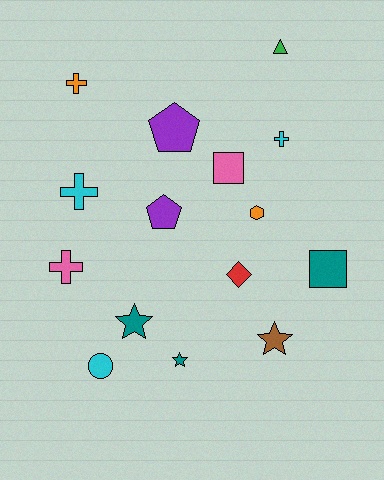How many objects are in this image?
There are 15 objects.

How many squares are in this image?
There are 2 squares.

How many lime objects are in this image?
There are no lime objects.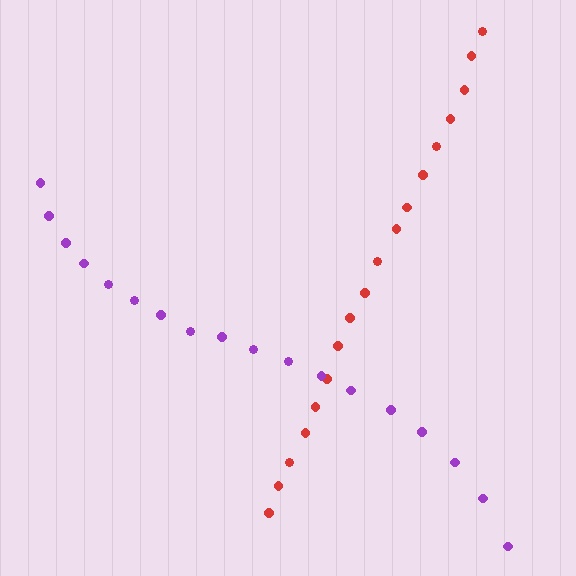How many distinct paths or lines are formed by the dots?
There are 2 distinct paths.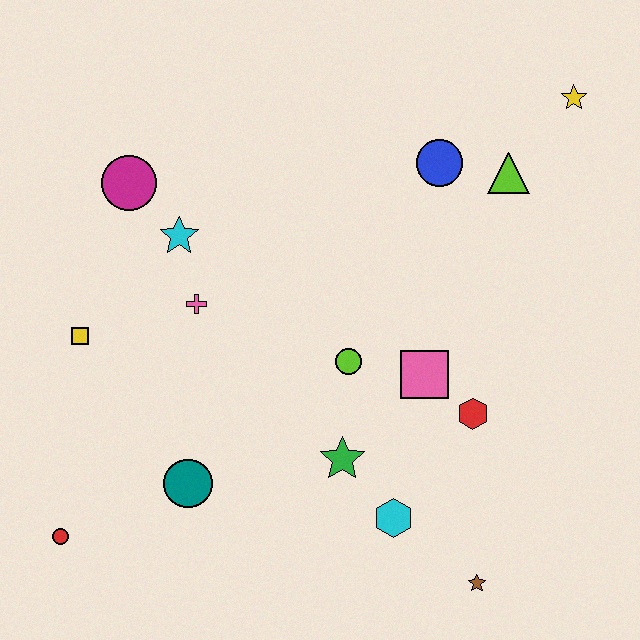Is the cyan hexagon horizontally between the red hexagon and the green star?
Yes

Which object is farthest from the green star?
The yellow star is farthest from the green star.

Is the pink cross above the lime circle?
Yes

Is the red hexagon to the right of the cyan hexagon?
Yes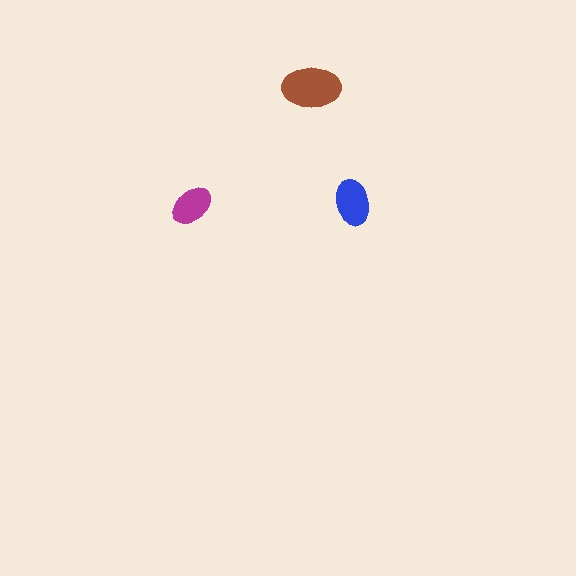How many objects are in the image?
There are 3 objects in the image.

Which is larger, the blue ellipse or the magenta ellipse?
The blue one.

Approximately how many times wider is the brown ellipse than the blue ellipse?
About 1.5 times wider.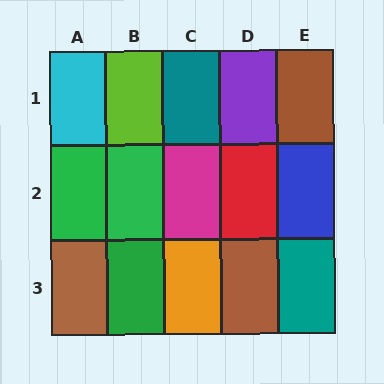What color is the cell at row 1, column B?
Lime.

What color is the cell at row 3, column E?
Teal.